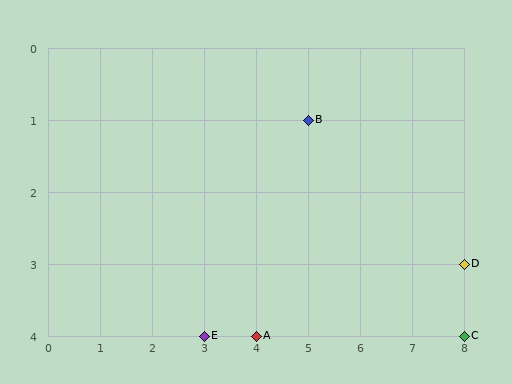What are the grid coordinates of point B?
Point B is at grid coordinates (5, 1).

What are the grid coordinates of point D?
Point D is at grid coordinates (8, 3).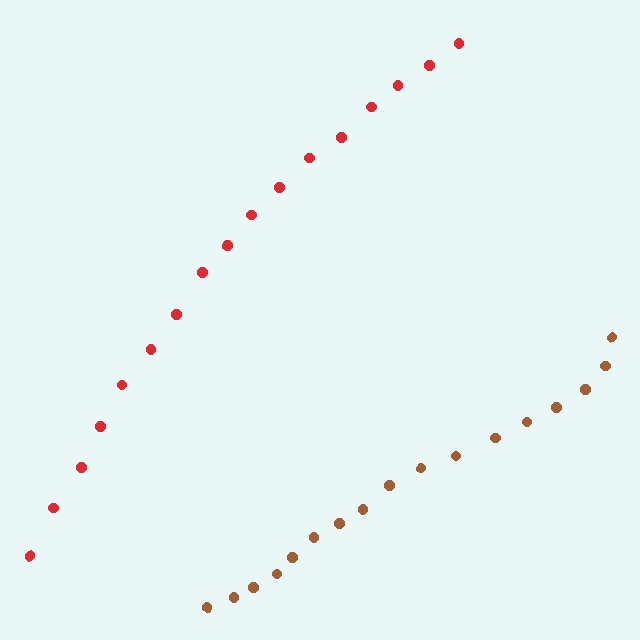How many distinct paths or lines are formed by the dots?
There are 2 distinct paths.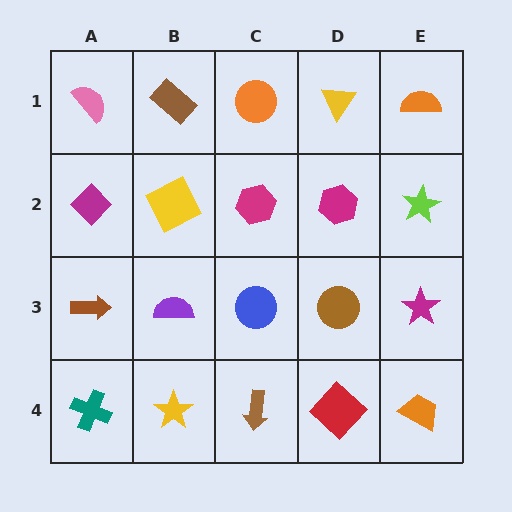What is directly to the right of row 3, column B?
A blue circle.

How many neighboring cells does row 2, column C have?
4.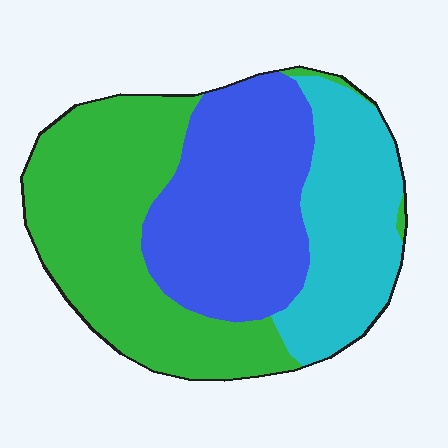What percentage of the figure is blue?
Blue takes up about one third (1/3) of the figure.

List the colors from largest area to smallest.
From largest to smallest: green, blue, cyan.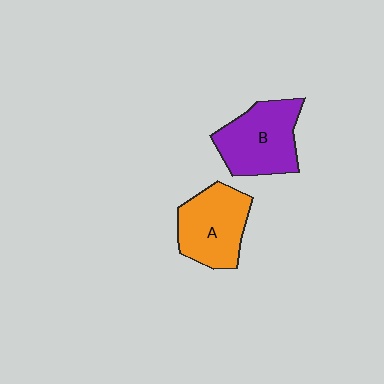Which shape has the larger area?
Shape B (purple).